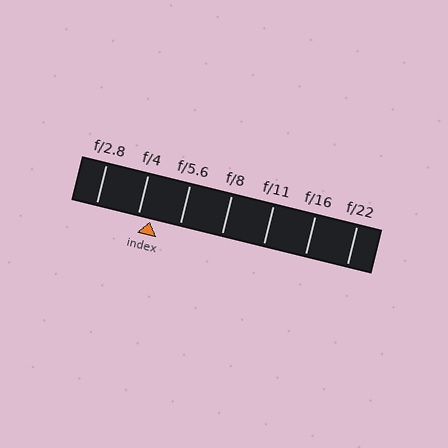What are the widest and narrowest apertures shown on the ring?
The widest aperture shown is f/2.8 and the narrowest is f/22.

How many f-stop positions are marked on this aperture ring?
There are 7 f-stop positions marked.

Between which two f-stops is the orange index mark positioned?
The index mark is between f/4 and f/5.6.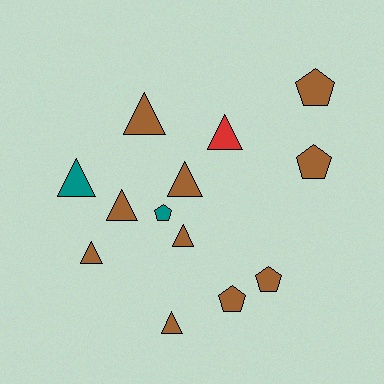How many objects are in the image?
There are 13 objects.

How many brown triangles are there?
There are 6 brown triangles.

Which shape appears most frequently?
Triangle, with 8 objects.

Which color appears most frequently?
Brown, with 10 objects.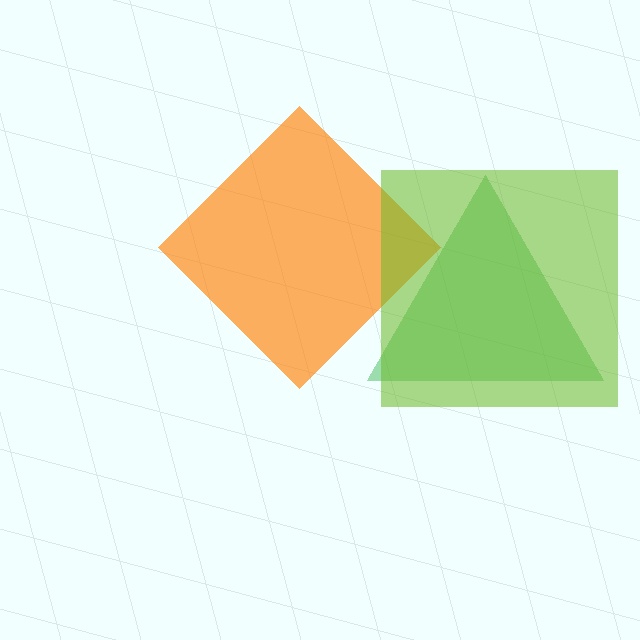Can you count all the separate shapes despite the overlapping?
Yes, there are 3 separate shapes.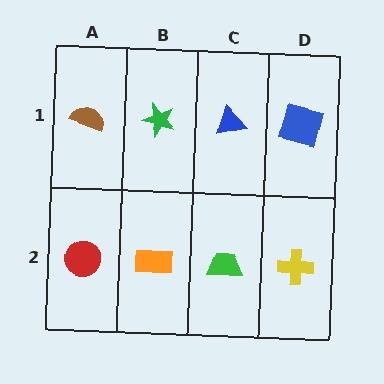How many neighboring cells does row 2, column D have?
2.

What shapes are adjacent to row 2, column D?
A blue square (row 1, column D), a green trapezoid (row 2, column C).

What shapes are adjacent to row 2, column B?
A green star (row 1, column B), a red circle (row 2, column A), a green trapezoid (row 2, column C).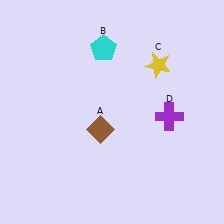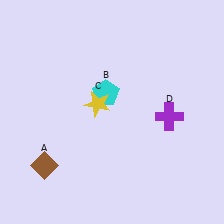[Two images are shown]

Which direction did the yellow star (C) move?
The yellow star (C) moved left.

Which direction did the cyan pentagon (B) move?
The cyan pentagon (B) moved down.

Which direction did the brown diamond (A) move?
The brown diamond (A) moved left.